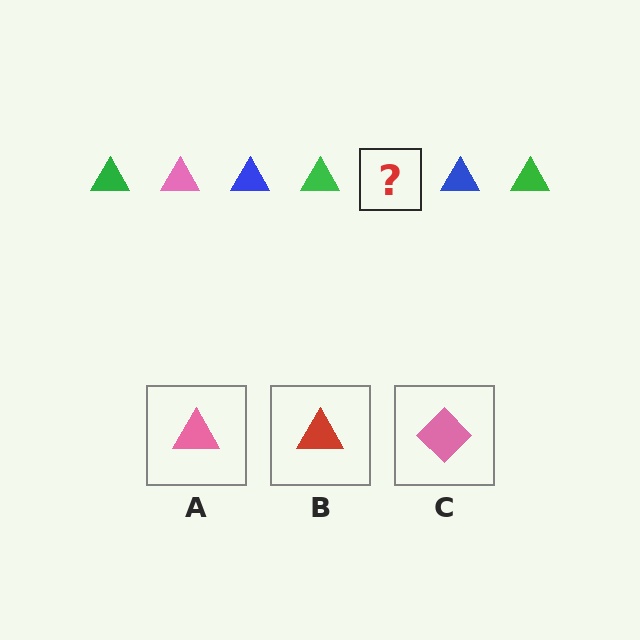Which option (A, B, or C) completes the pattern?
A.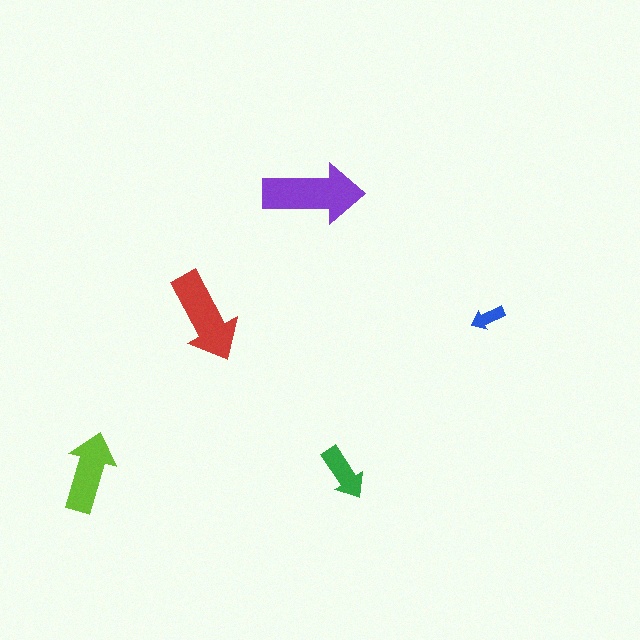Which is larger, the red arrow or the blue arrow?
The red one.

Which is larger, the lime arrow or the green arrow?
The lime one.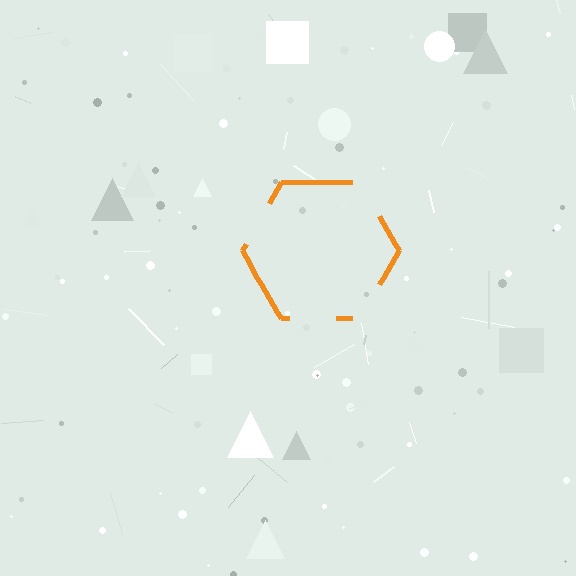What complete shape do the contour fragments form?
The contour fragments form a hexagon.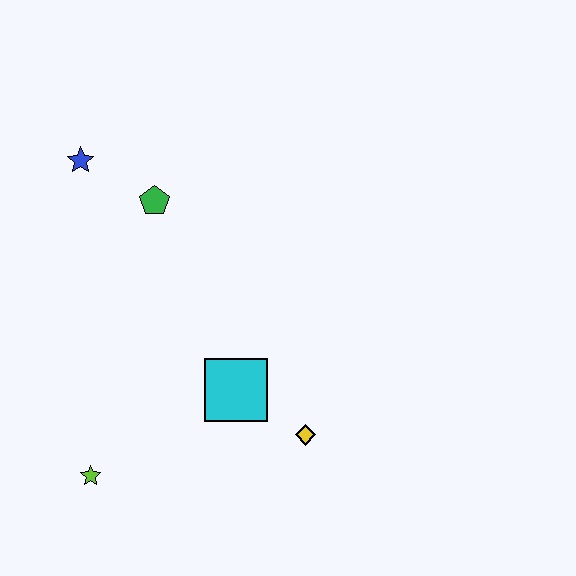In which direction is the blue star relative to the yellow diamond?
The blue star is above the yellow diamond.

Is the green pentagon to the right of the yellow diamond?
No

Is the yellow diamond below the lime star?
No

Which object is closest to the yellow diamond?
The cyan square is closest to the yellow diamond.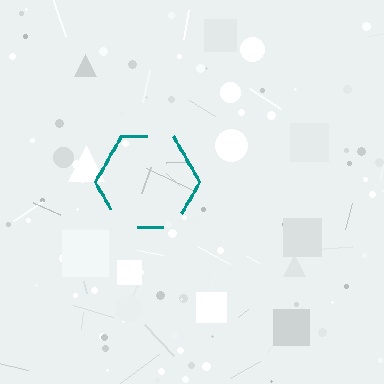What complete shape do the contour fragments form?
The contour fragments form a hexagon.